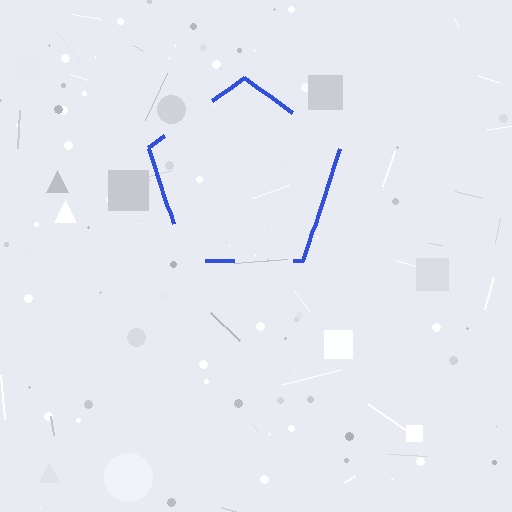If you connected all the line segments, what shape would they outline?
They would outline a pentagon.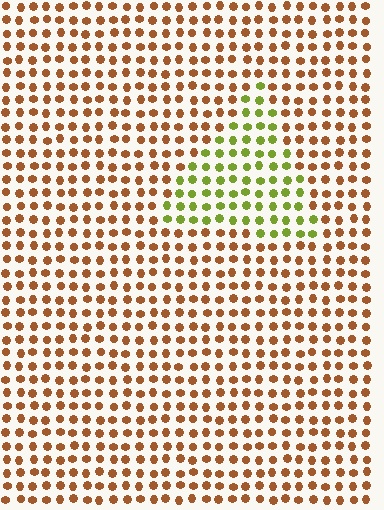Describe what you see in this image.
The image is filled with small brown elements in a uniform arrangement. A triangle-shaped region is visible where the elements are tinted to a slightly different hue, forming a subtle color boundary.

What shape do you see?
I see a triangle.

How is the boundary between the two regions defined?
The boundary is defined purely by a slight shift in hue (about 59 degrees). Spacing, size, and orientation are identical on both sides.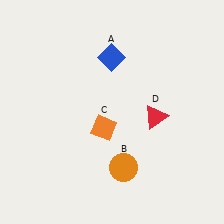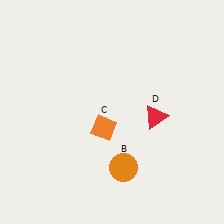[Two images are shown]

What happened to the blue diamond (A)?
The blue diamond (A) was removed in Image 2. It was in the top-left area of Image 1.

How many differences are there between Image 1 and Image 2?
There is 1 difference between the two images.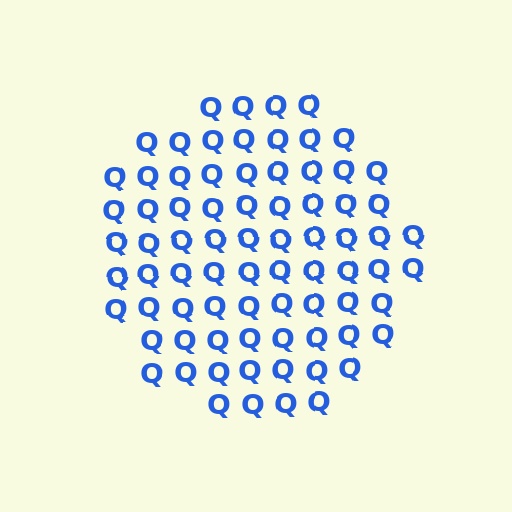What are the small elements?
The small elements are letter Q's.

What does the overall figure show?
The overall figure shows a circle.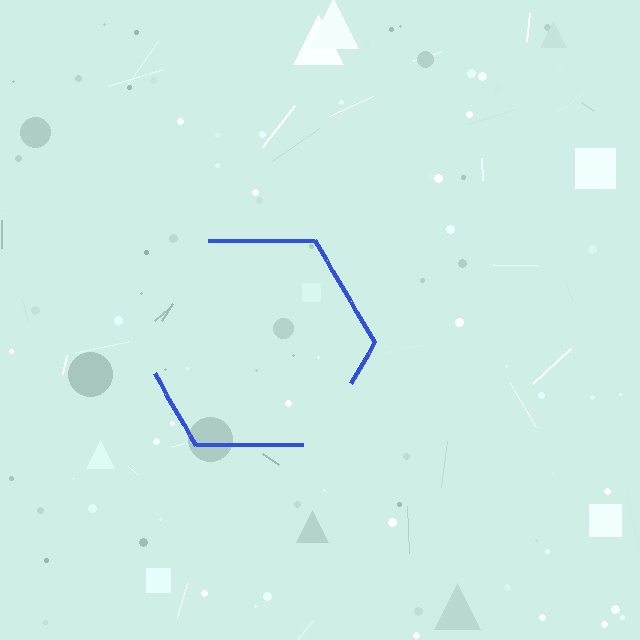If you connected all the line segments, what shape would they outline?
They would outline a hexagon.